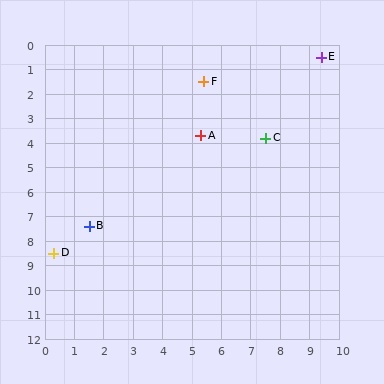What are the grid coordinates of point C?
Point C is at approximately (7.5, 3.8).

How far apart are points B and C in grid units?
Points B and C are about 7.0 grid units apart.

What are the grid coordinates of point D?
Point D is at approximately (0.3, 8.5).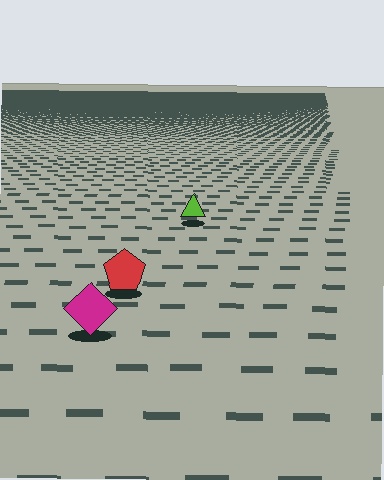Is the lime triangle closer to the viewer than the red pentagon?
No. The red pentagon is closer — you can tell from the texture gradient: the ground texture is coarser near it.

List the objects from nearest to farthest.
From nearest to farthest: the magenta diamond, the red pentagon, the lime triangle.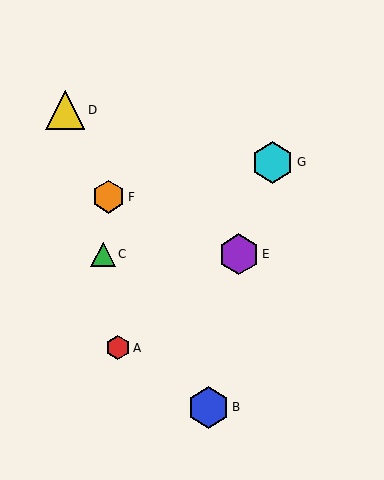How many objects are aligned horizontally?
2 objects (C, E) are aligned horizontally.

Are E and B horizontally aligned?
No, E is at y≈254 and B is at y≈407.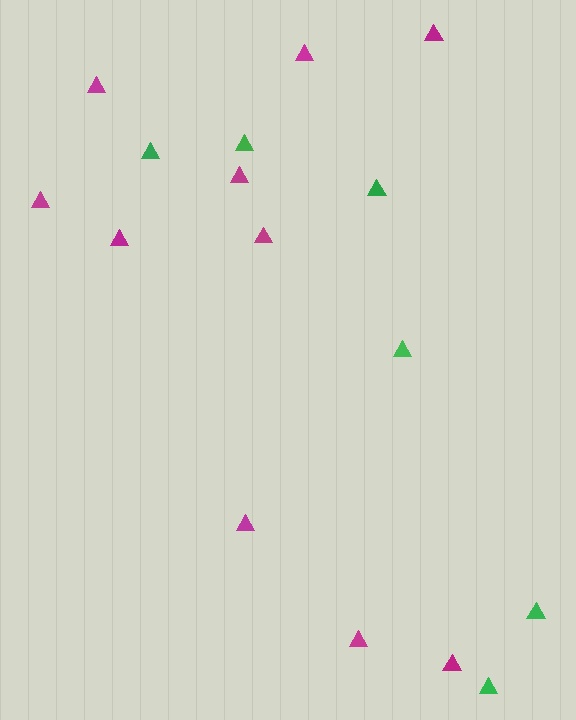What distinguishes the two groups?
There are 2 groups: one group of magenta triangles (10) and one group of green triangles (6).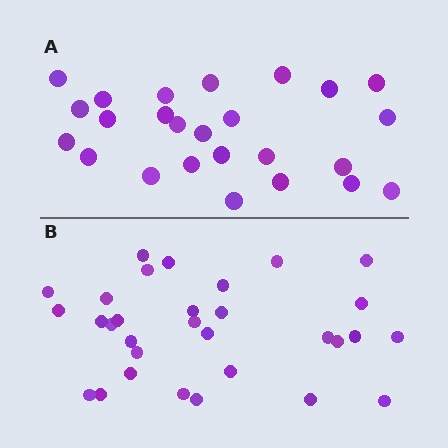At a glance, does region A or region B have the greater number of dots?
Region B (the bottom region) has more dots.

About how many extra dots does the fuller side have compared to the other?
Region B has about 6 more dots than region A.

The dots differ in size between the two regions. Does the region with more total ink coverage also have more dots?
No. Region A has more total ink coverage because its dots are larger, but region B actually contains more individual dots. Total area can be misleading — the number of items is what matters here.